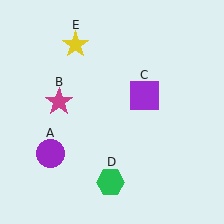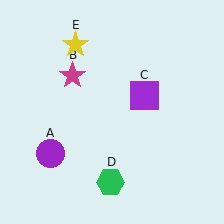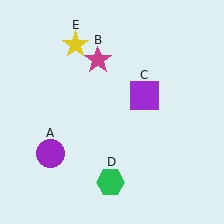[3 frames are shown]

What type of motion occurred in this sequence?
The magenta star (object B) rotated clockwise around the center of the scene.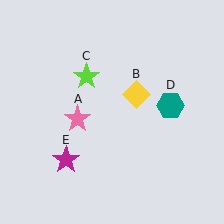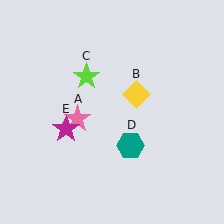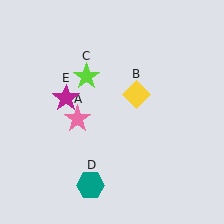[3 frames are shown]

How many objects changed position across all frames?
2 objects changed position: teal hexagon (object D), magenta star (object E).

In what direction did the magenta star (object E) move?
The magenta star (object E) moved up.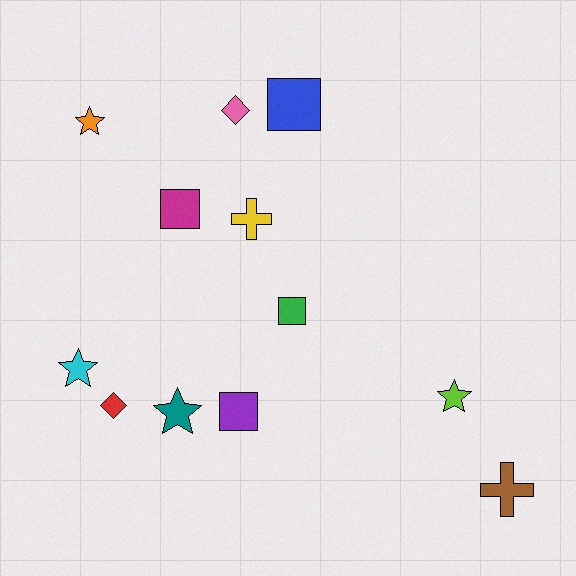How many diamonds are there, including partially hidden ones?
There are 2 diamonds.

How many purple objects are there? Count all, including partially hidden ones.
There is 1 purple object.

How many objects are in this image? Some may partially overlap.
There are 12 objects.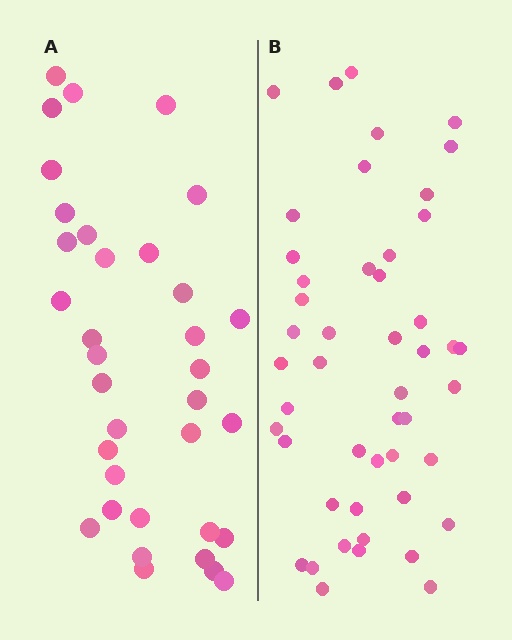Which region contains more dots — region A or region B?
Region B (the right region) has more dots.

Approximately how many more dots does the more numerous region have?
Region B has approximately 15 more dots than region A.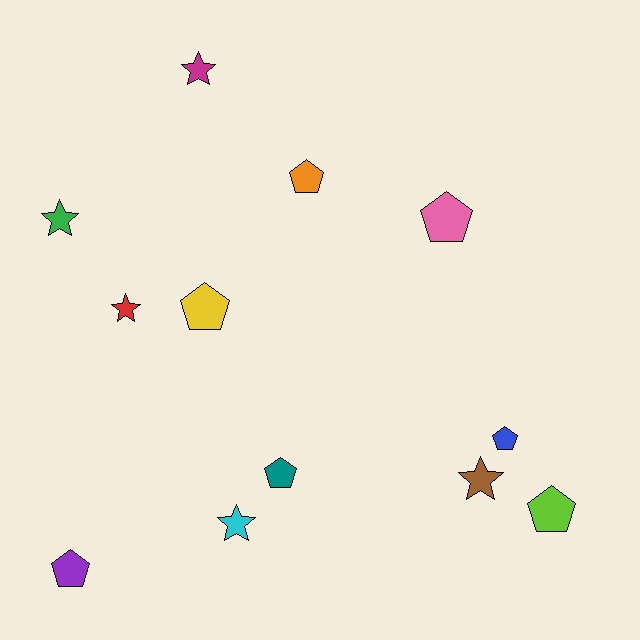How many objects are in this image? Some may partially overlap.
There are 12 objects.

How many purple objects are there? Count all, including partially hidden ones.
There is 1 purple object.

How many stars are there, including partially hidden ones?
There are 5 stars.